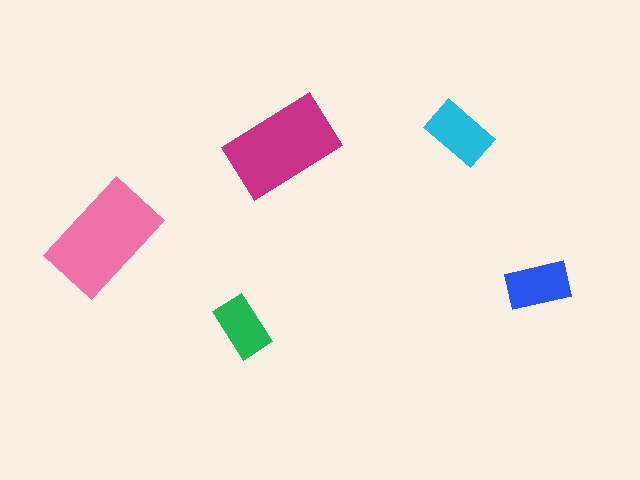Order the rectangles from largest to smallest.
the pink one, the magenta one, the cyan one, the blue one, the green one.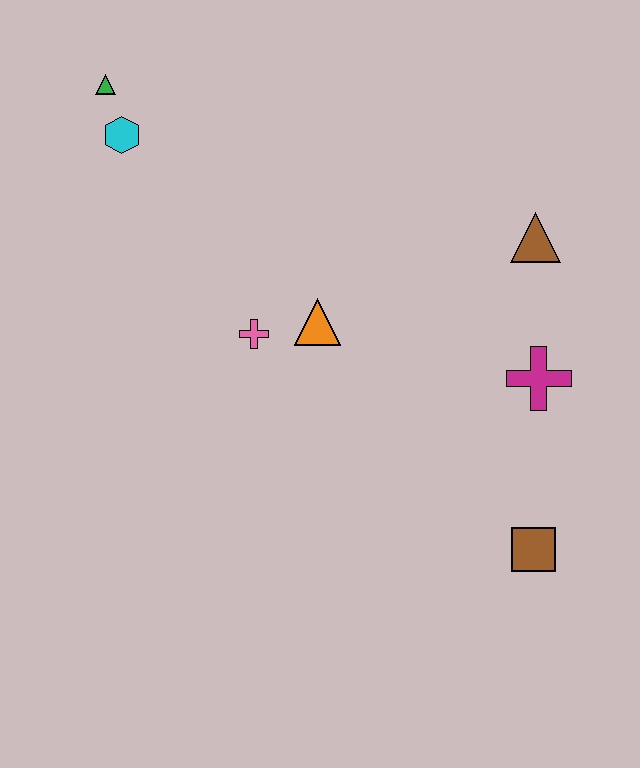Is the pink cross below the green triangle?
Yes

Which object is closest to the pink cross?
The orange triangle is closest to the pink cross.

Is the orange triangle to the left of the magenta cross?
Yes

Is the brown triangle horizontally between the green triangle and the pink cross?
No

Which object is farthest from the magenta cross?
The green triangle is farthest from the magenta cross.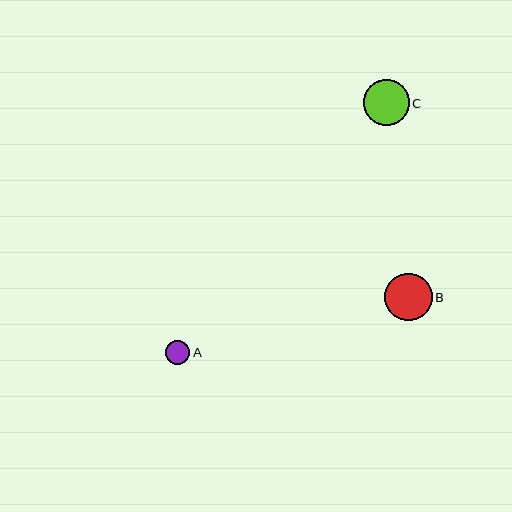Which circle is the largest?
Circle B is the largest with a size of approximately 48 pixels.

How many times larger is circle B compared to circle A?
Circle B is approximately 2.0 times the size of circle A.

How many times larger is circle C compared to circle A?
Circle C is approximately 1.9 times the size of circle A.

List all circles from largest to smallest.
From largest to smallest: B, C, A.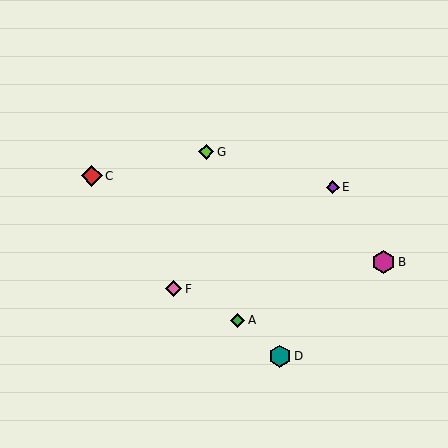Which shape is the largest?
The magenta hexagon (labeled B) is the largest.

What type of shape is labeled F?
Shape F is a pink diamond.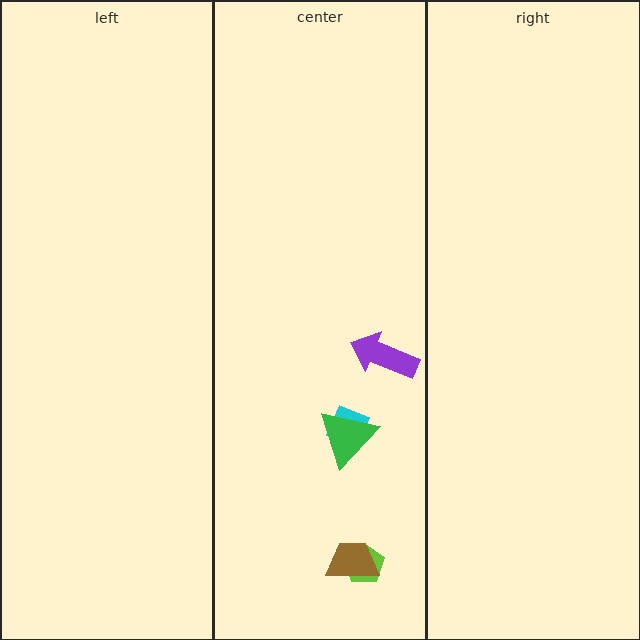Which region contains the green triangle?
The center region.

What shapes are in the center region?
The cyan diamond, the green triangle, the lime pentagon, the brown trapezoid, the purple arrow.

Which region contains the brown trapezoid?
The center region.